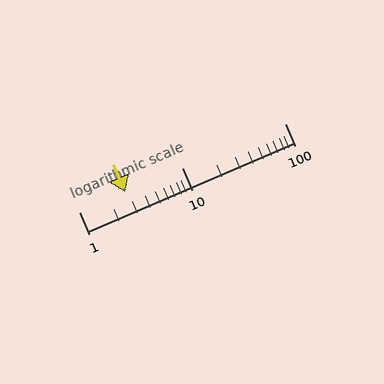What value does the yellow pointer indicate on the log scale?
The pointer indicates approximately 2.8.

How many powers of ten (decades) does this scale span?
The scale spans 2 decades, from 1 to 100.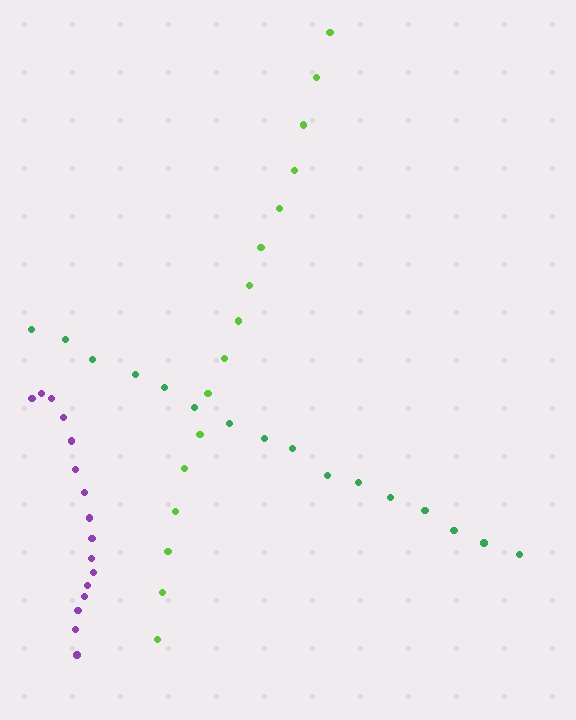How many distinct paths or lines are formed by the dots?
There are 3 distinct paths.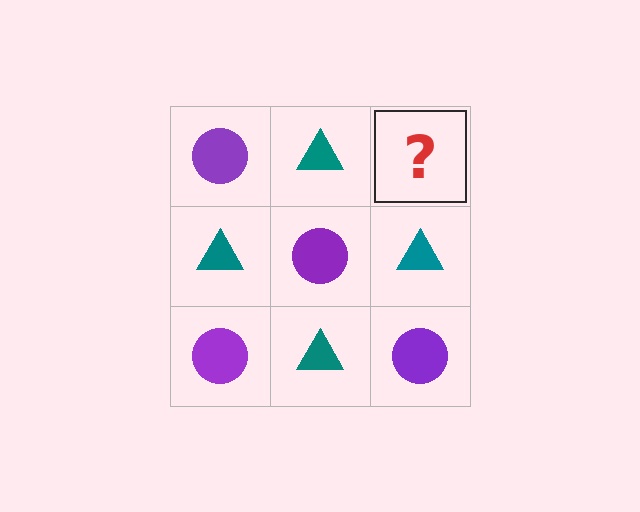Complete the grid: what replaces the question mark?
The question mark should be replaced with a purple circle.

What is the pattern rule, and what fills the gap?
The rule is that it alternates purple circle and teal triangle in a checkerboard pattern. The gap should be filled with a purple circle.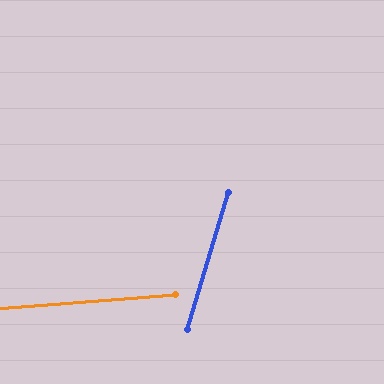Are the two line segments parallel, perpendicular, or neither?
Neither parallel nor perpendicular — they differ by about 69°.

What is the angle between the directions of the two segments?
Approximately 69 degrees.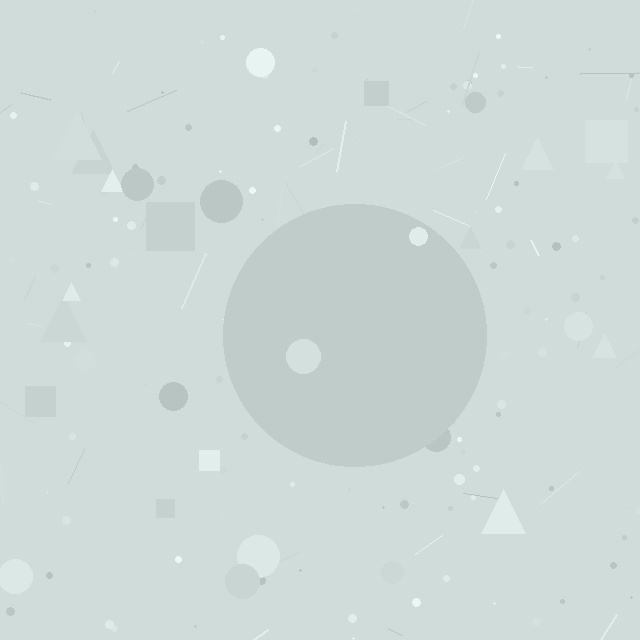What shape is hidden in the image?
A circle is hidden in the image.